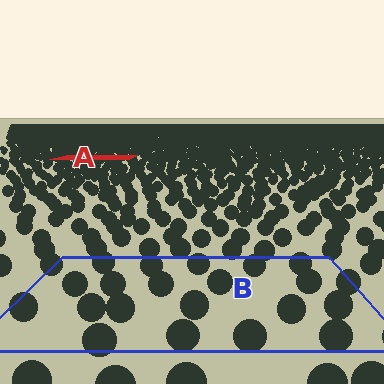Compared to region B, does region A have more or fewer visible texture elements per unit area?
Region A has more texture elements per unit area — they are packed more densely because it is farther away.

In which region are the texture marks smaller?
The texture marks are smaller in region A, because it is farther away.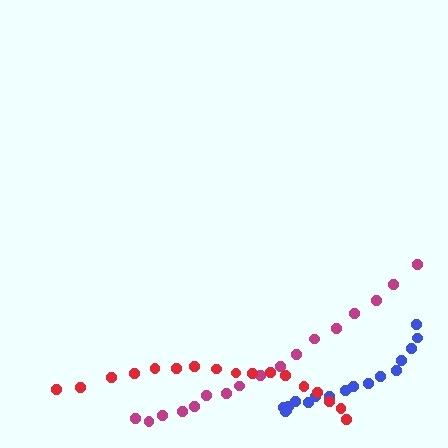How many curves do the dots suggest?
There are 3 distinct paths.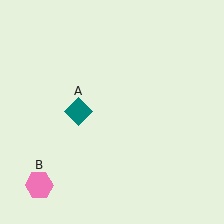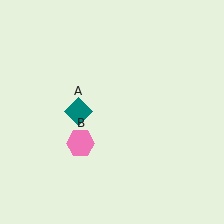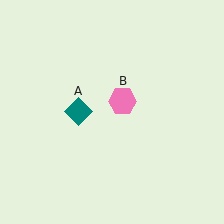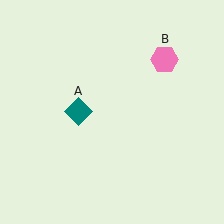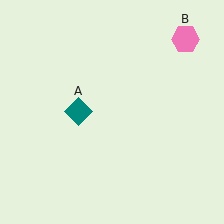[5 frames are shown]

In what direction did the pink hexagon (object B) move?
The pink hexagon (object B) moved up and to the right.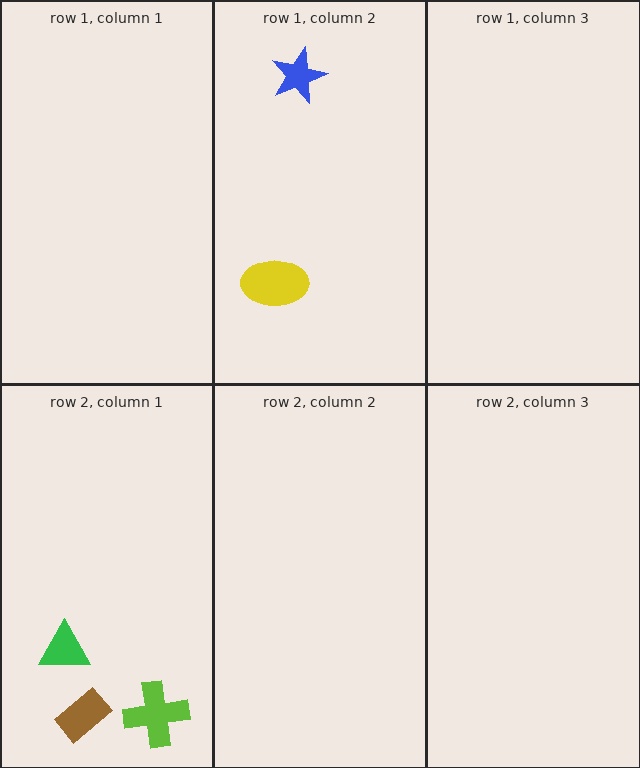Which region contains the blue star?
The row 1, column 2 region.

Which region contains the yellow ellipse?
The row 1, column 2 region.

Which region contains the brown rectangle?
The row 2, column 1 region.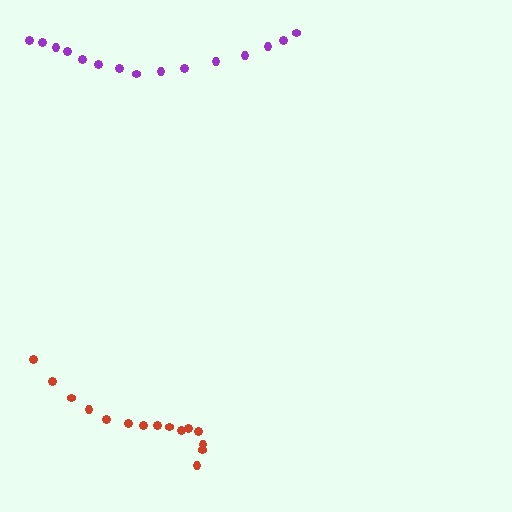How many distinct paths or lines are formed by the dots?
There are 2 distinct paths.